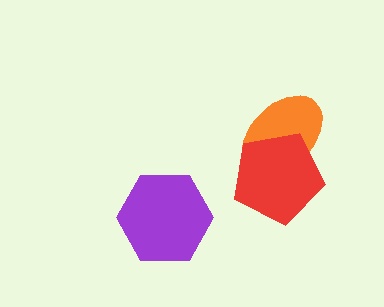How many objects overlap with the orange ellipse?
1 object overlaps with the orange ellipse.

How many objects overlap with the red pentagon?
1 object overlaps with the red pentagon.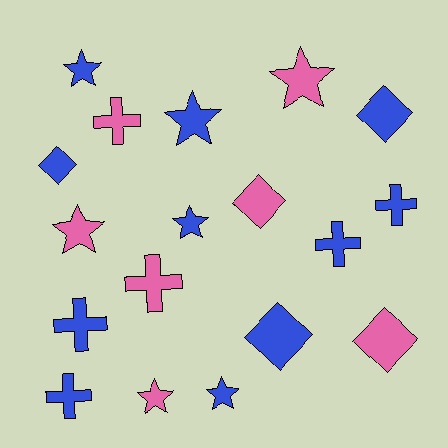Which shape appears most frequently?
Star, with 7 objects.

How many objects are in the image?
There are 18 objects.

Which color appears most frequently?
Blue, with 11 objects.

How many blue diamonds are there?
There are 3 blue diamonds.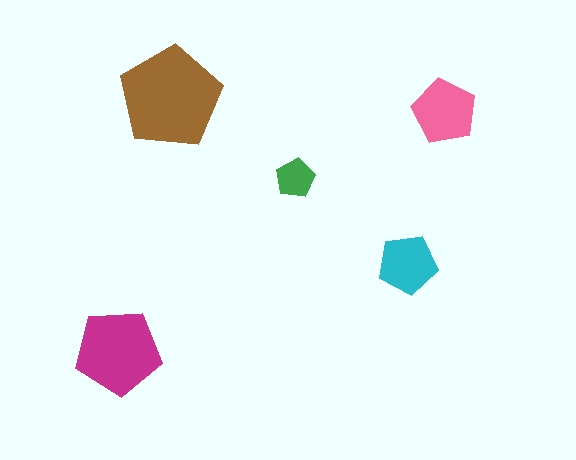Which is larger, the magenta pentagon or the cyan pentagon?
The magenta one.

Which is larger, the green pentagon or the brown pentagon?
The brown one.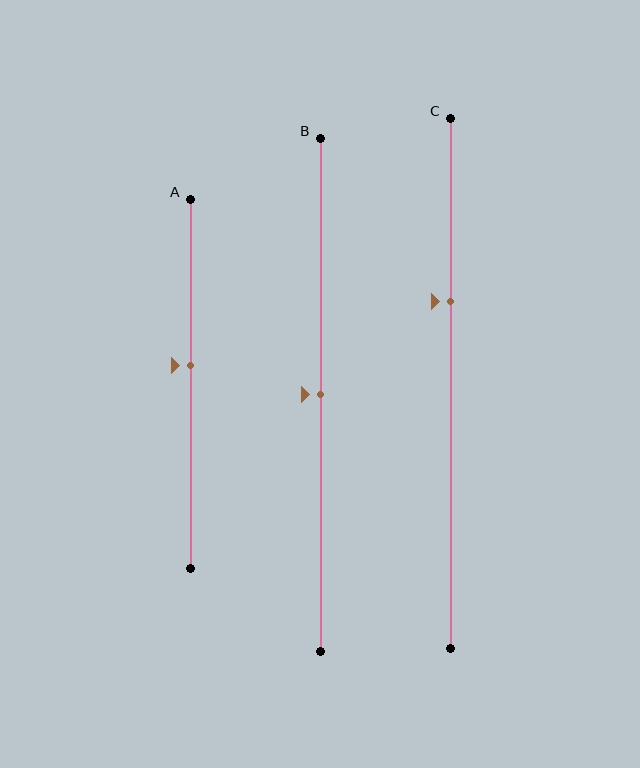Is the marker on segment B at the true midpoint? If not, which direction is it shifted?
Yes, the marker on segment B is at the true midpoint.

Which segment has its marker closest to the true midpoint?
Segment B has its marker closest to the true midpoint.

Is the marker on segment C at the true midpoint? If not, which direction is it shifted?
No, the marker on segment C is shifted upward by about 15% of the segment length.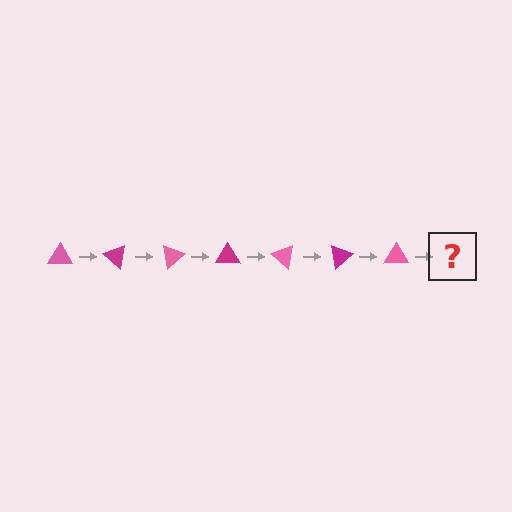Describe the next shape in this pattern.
It should be a magenta triangle, rotated 280 degrees from the start.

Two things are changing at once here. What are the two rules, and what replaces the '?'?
The two rules are that it rotates 40 degrees each step and the color cycles through pink and magenta. The '?' should be a magenta triangle, rotated 280 degrees from the start.